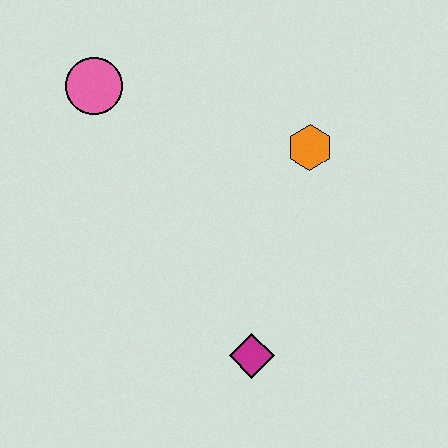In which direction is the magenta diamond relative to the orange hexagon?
The magenta diamond is below the orange hexagon.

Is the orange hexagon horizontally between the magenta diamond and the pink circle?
No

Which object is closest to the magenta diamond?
The orange hexagon is closest to the magenta diamond.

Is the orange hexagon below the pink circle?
Yes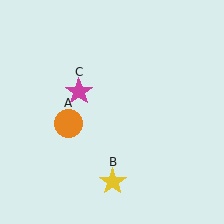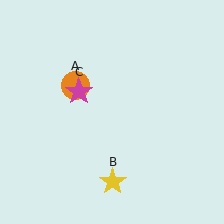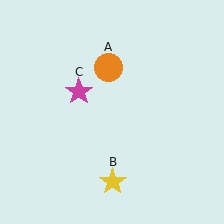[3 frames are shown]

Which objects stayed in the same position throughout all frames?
Yellow star (object B) and magenta star (object C) remained stationary.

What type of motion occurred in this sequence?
The orange circle (object A) rotated clockwise around the center of the scene.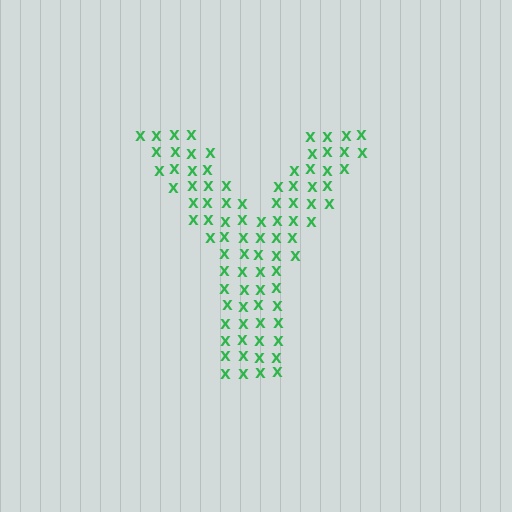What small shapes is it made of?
It is made of small letter X's.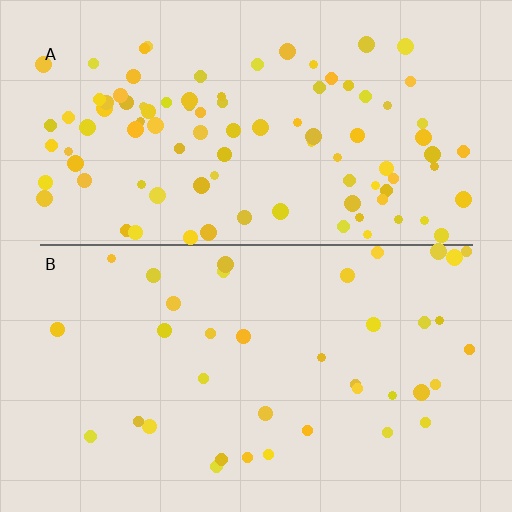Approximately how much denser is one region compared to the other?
Approximately 2.5× — region A over region B.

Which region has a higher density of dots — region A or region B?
A (the top).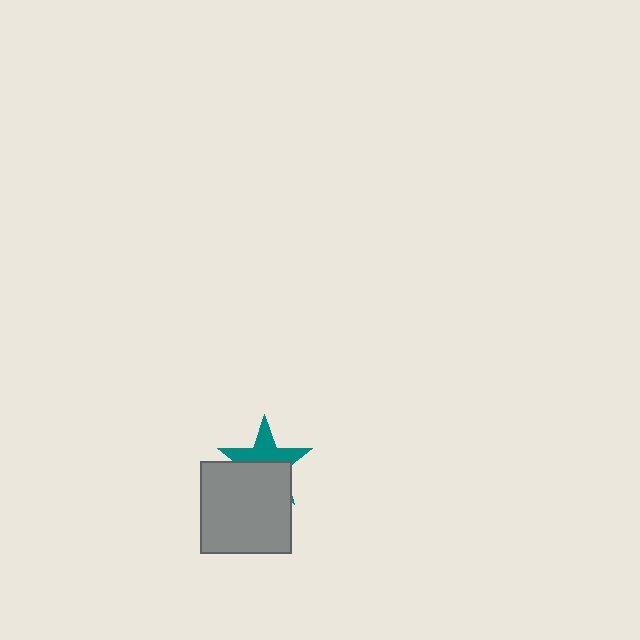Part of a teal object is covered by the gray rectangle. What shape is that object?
It is a star.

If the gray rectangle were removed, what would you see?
You would see the complete teal star.